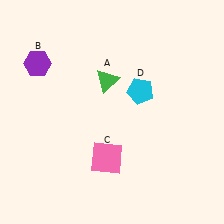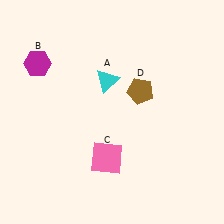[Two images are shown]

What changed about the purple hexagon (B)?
In Image 1, B is purple. In Image 2, it changed to magenta.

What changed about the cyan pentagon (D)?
In Image 1, D is cyan. In Image 2, it changed to brown.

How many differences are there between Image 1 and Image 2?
There are 3 differences between the two images.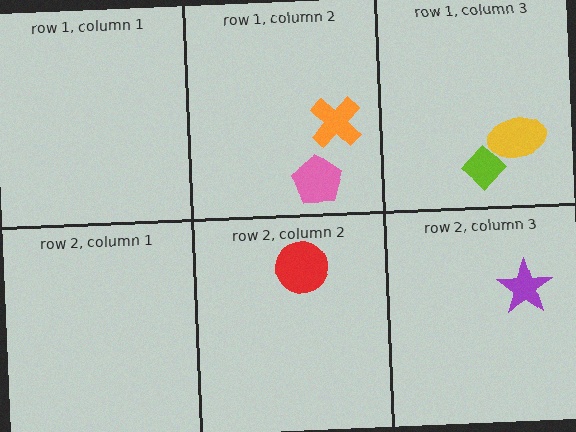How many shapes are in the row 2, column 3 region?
1.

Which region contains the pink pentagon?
The row 1, column 2 region.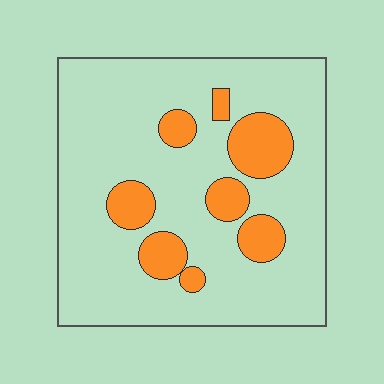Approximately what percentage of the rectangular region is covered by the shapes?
Approximately 20%.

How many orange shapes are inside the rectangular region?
8.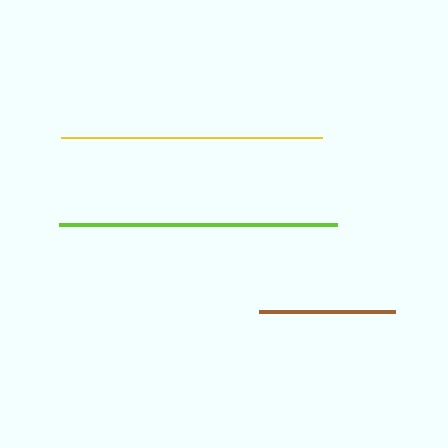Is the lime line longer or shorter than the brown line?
The lime line is longer than the brown line.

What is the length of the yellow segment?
The yellow segment is approximately 261 pixels long.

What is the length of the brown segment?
The brown segment is approximately 137 pixels long.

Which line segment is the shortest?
The brown line is the shortest at approximately 137 pixels.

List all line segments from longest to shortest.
From longest to shortest: lime, yellow, brown.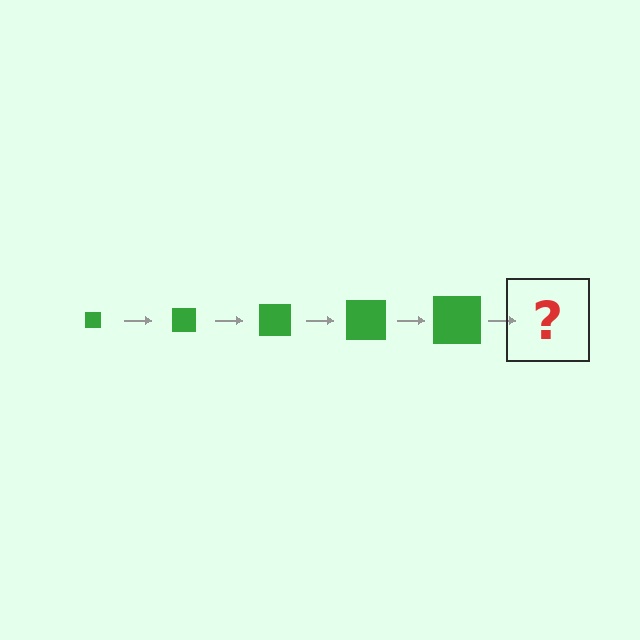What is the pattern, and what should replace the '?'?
The pattern is that the square gets progressively larger each step. The '?' should be a green square, larger than the previous one.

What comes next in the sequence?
The next element should be a green square, larger than the previous one.